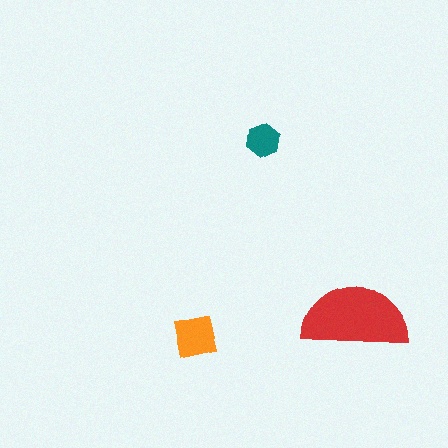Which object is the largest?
The red semicircle.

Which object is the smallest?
The teal hexagon.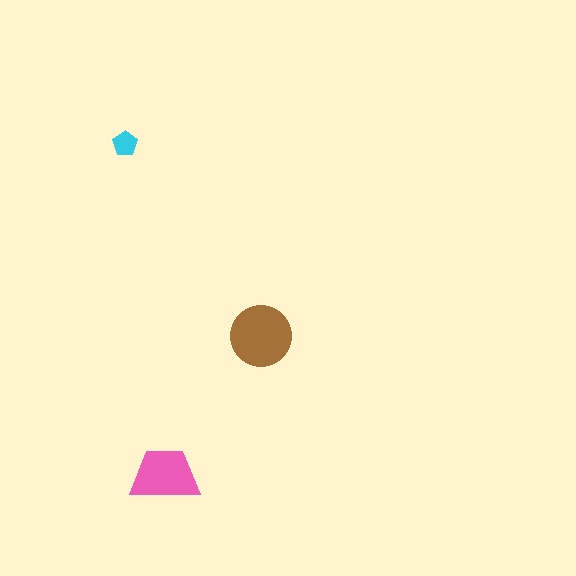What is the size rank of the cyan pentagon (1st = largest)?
3rd.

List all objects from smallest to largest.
The cyan pentagon, the pink trapezoid, the brown circle.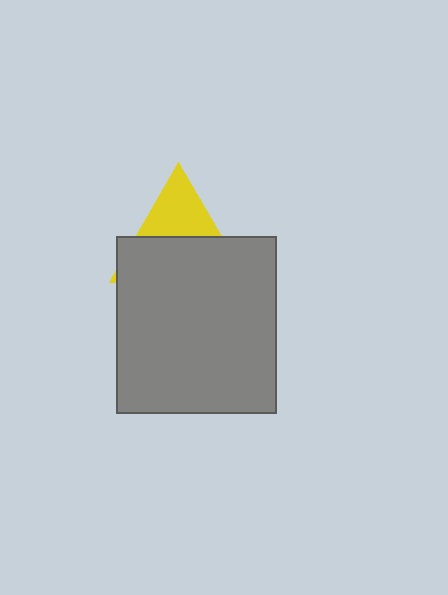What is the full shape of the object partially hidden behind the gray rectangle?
The partially hidden object is a yellow triangle.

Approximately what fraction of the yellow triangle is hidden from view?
Roughly 63% of the yellow triangle is hidden behind the gray rectangle.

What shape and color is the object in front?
The object in front is a gray rectangle.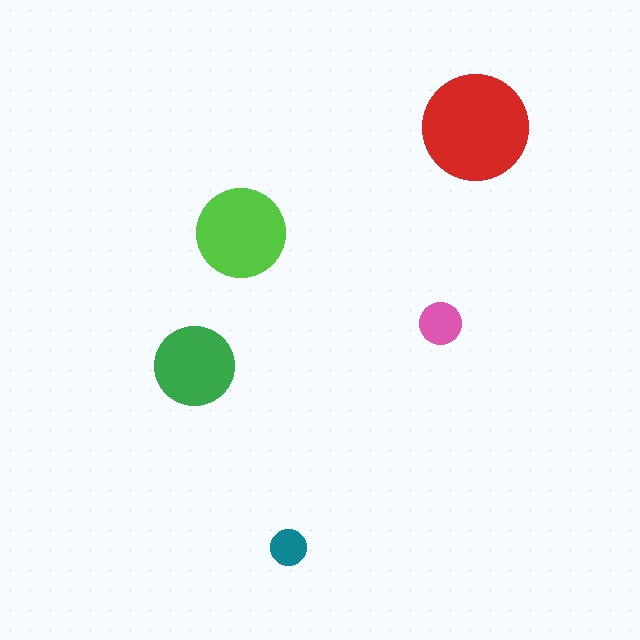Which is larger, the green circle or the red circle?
The red one.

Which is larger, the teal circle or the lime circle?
The lime one.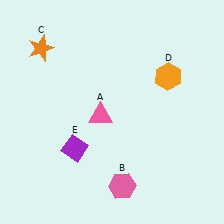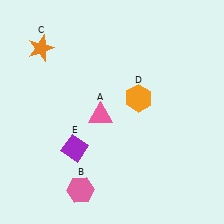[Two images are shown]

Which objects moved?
The objects that moved are: the pink hexagon (B), the orange hexagon (D).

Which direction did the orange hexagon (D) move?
The orange hexagon (D) moved left.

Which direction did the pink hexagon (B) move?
The pink hexagon (B) moved left.